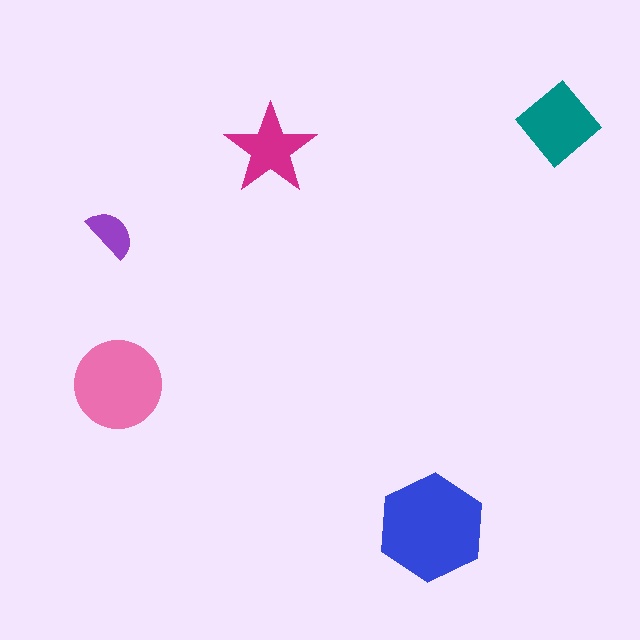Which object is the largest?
The blue hexagon.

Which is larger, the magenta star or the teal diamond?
The teal diamond.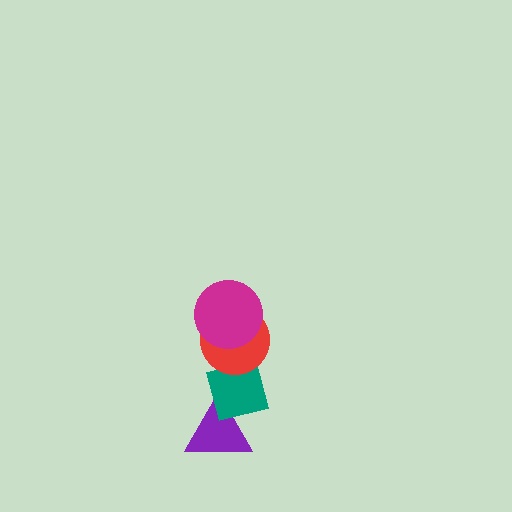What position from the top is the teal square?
The teal square is 3rd from the top.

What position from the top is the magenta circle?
The magenta circle is 1st from the top.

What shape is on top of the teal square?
The red circle is on top of the teal square.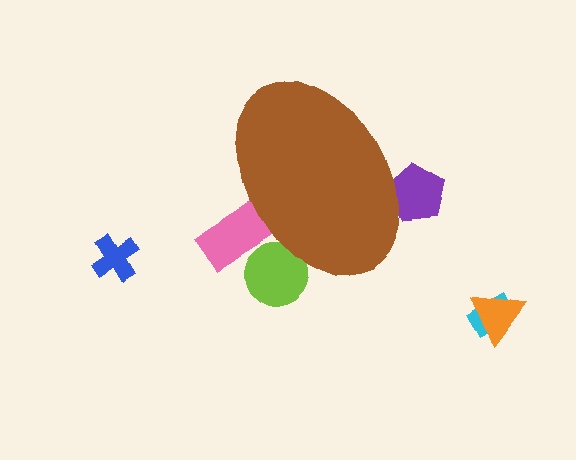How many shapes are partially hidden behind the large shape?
3 shapes are partially hidden.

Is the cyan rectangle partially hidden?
No, the cyan rectangle is fully visible.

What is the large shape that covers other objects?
A brown ellipse.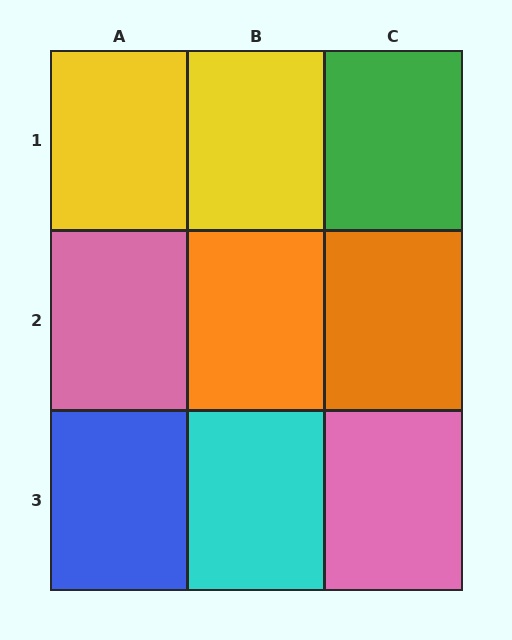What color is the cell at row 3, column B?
Cyan.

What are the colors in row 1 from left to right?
Yellow, yellow, green.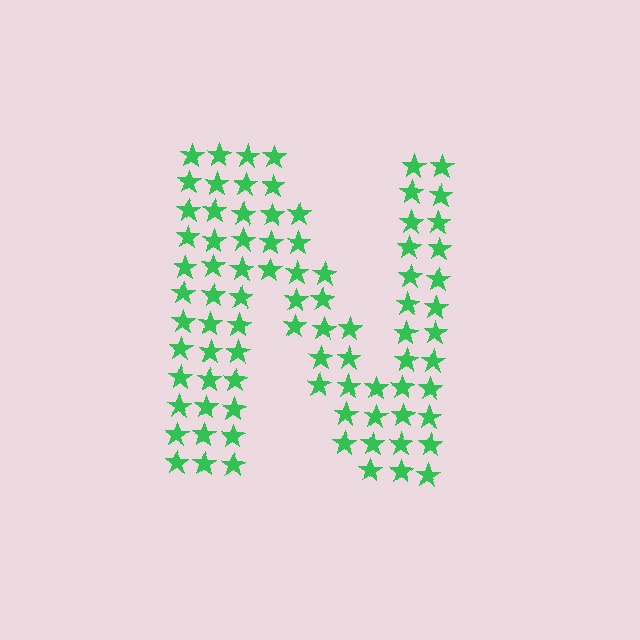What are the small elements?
The small elements are stars.